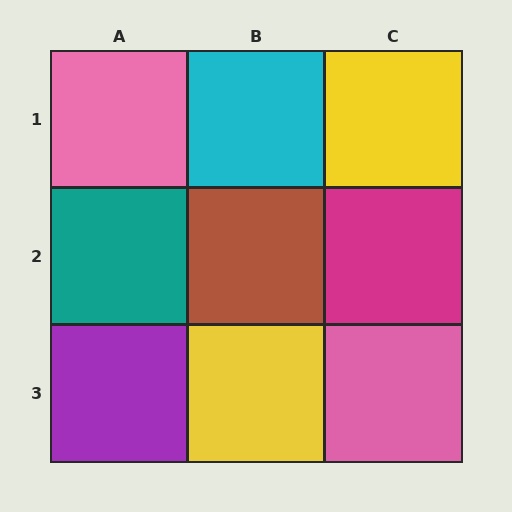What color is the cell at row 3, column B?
Yellow.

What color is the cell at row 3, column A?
Purple.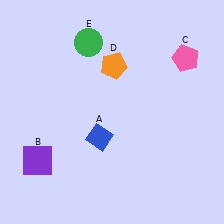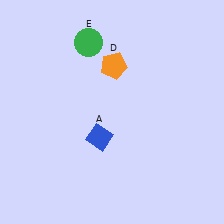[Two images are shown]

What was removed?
The pink pentagon (C), the purple square (B) were removed in Image 2.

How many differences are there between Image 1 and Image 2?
There are 2 differences between the two images.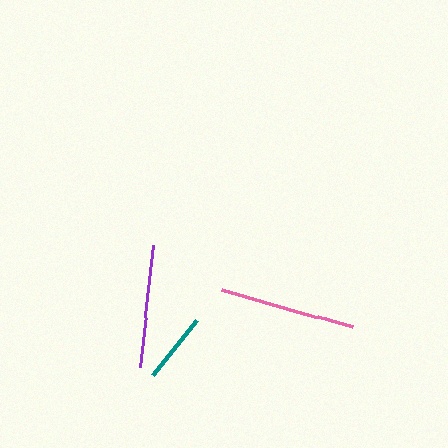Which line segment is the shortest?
The teal line is the shortest at approximately 70 pixels.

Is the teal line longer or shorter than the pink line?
The pink line is longer than the teal line.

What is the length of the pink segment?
The pink segment is approximately 136 pixels long.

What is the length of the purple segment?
The purple segment is approximately 123 pixels long.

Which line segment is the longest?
The pink line is the longest at approximately 136 pixels.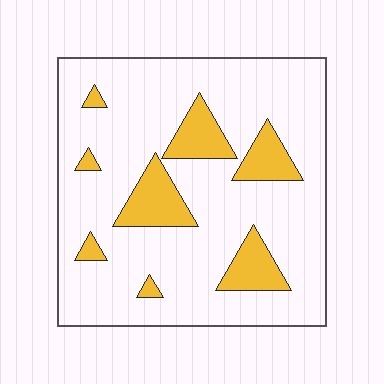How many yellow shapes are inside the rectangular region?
8.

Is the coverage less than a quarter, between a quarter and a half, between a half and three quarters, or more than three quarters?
Less than a quarter.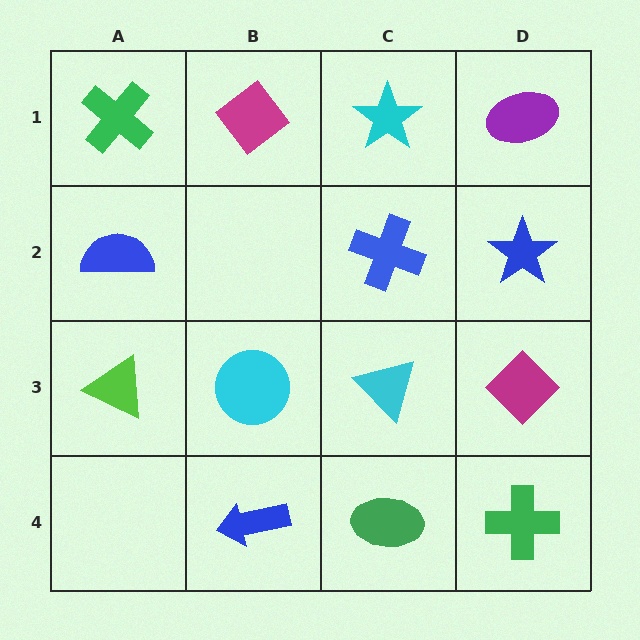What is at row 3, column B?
A cyan circle.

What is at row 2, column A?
A blue semicircle.